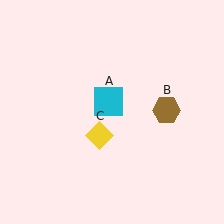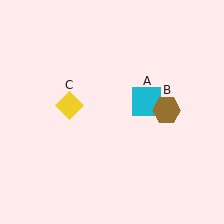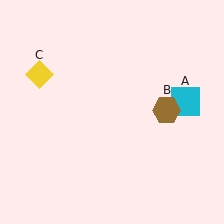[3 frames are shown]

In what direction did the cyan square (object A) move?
The cyan square (object A) moved right.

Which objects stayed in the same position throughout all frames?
Brown hexagon (object B) remained stationary.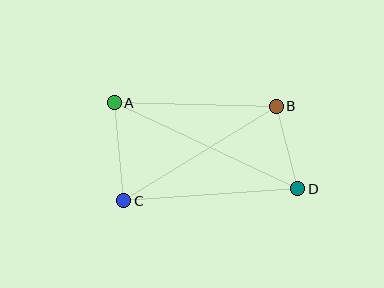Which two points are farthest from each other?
Points A and D are farthest from each other.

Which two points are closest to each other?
Points B and D are closest to each other.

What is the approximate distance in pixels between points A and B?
The distance between A and B is approximately 162 pixels.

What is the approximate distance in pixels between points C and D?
The distance between C and D is approximately 175 pixels.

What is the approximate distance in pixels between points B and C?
The distance between B and C is approximately 180 pixels.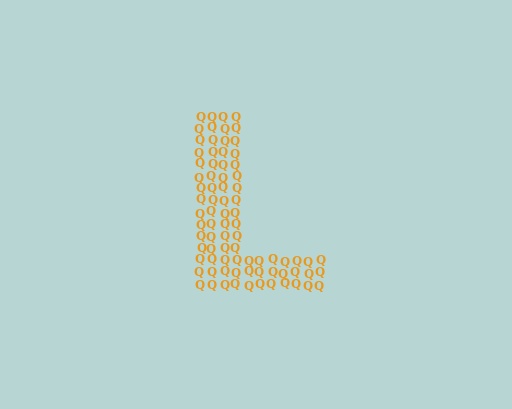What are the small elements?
The small elements are letter Q's.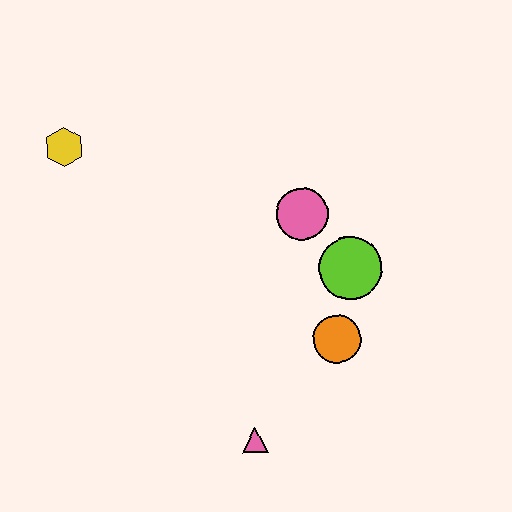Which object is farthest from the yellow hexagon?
The pink triangle is farthest from the yellow hexagon.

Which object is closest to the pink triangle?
The orange circle is closest to the pink triangle.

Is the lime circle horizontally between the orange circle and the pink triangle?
No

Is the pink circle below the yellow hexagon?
Yes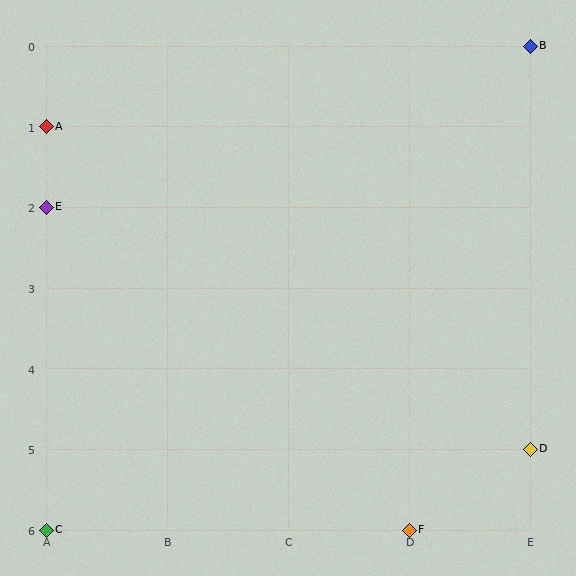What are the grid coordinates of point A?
Point A is at grid coordinates (A, 1).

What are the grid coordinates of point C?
Point C is at grid coordinates (A, 6).